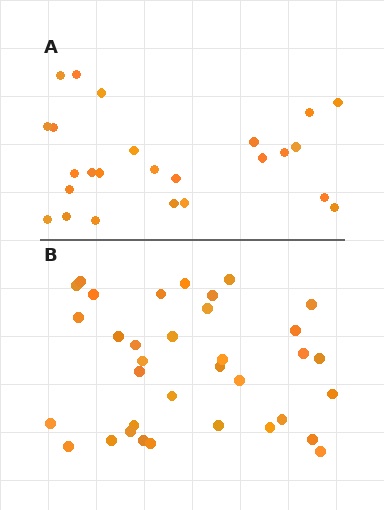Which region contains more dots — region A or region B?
Region B (the bottom region) has more dots.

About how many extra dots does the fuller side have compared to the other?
Region B has roughly 10 or so more dots than region A.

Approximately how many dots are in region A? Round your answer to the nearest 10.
About 20 dots. (The exact count is 25, which rounds to 20.)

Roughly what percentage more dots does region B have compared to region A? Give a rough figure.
About 40% more.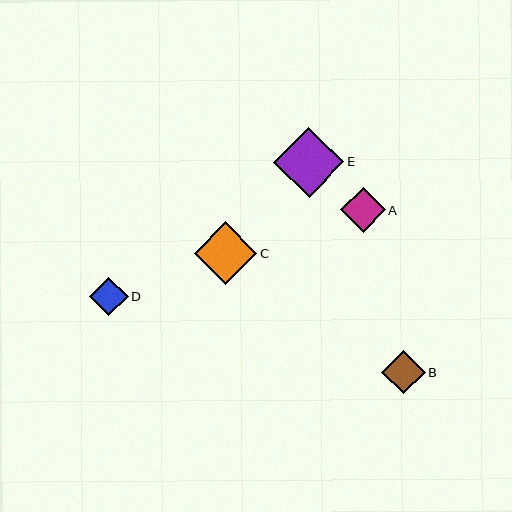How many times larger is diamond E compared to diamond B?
Diamond E is approximately 1.6 times the size of diamond B.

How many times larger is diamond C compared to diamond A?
Diamond C is approximately 1.4 times the size of diamond A.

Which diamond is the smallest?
Diamond D is the smallest with a size of approximately 38 pixels.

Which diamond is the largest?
Diamond E is the largest with a size of approximately 70 pixels.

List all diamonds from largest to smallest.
From largest to smallest: E, C, A, B, D.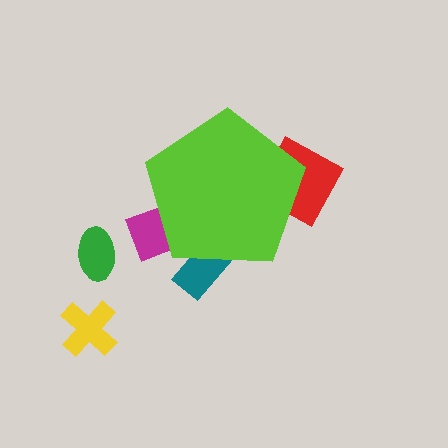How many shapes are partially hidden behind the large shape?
3 shapes are partially hidden.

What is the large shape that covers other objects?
A lime pentagon.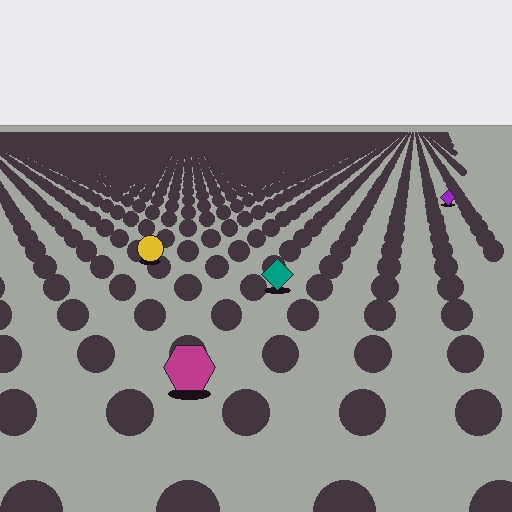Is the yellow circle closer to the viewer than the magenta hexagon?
No. The magenta hexagon is closer — you can tell from the texture gradient: the ground texture is coarser near it.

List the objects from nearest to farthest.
From nearest to farthest: the magenta hexagon, the teal diamond, the yellow circle, the purple diamond.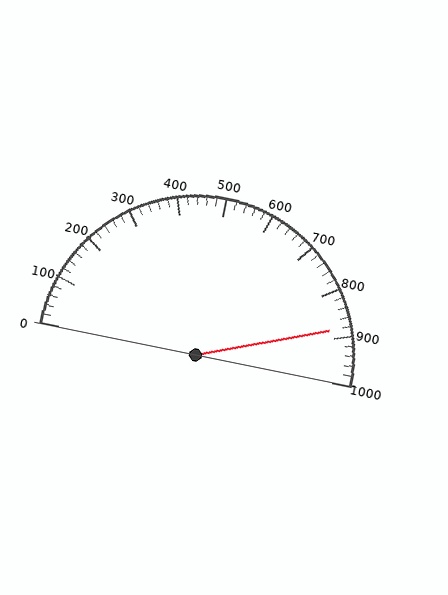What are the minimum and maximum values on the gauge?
The gauge ranges from 0 to 1000.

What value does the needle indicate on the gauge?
The needle indicates approximately 880.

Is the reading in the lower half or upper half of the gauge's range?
The reading is in the upper half of the range (0 to 1000).